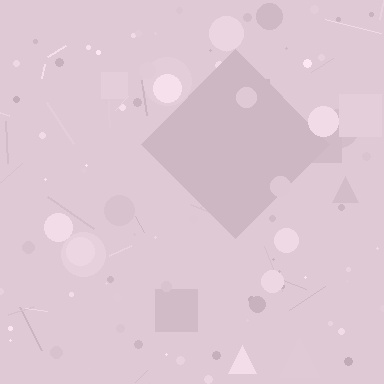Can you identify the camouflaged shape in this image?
The camouflaged shape is a diamond.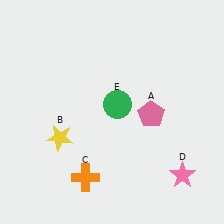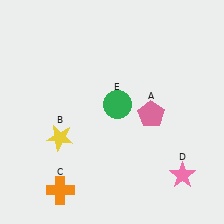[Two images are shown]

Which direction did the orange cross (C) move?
The orange cross (C) moved left.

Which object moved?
The orange cross (C) moved left.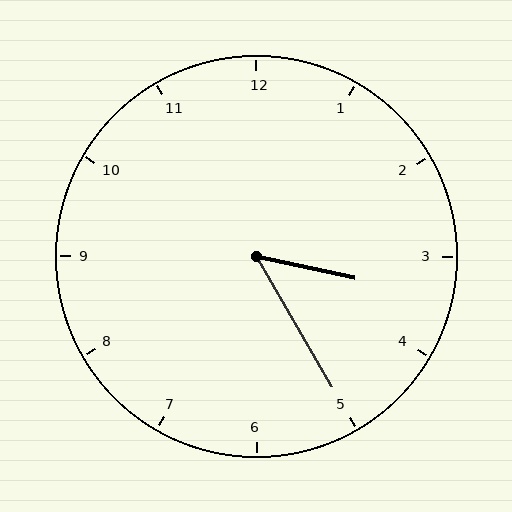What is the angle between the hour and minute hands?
Approximately 48 degrees.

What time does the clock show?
3:25.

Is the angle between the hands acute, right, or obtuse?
It is acute.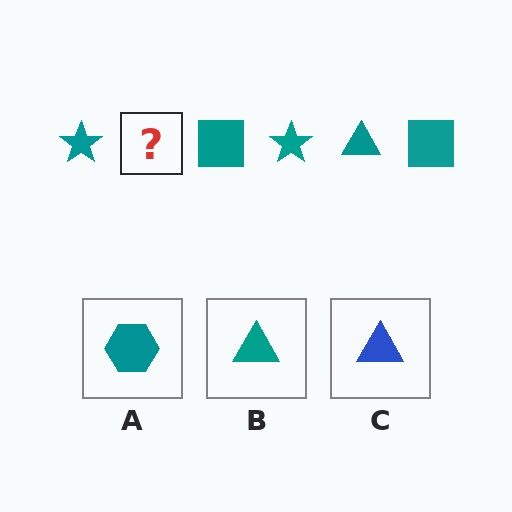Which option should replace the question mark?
Option B.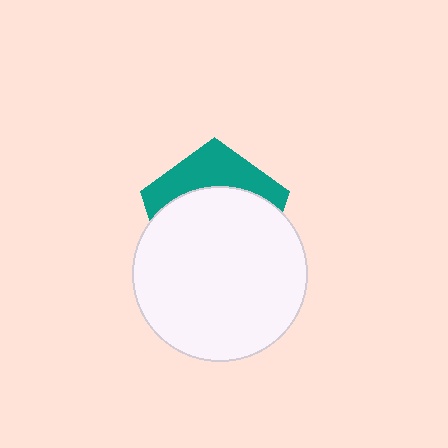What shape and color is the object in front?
The object in front is a white circle.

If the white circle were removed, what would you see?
You would see the complete teal pentagon.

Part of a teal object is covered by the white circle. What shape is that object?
It is a pentagon.